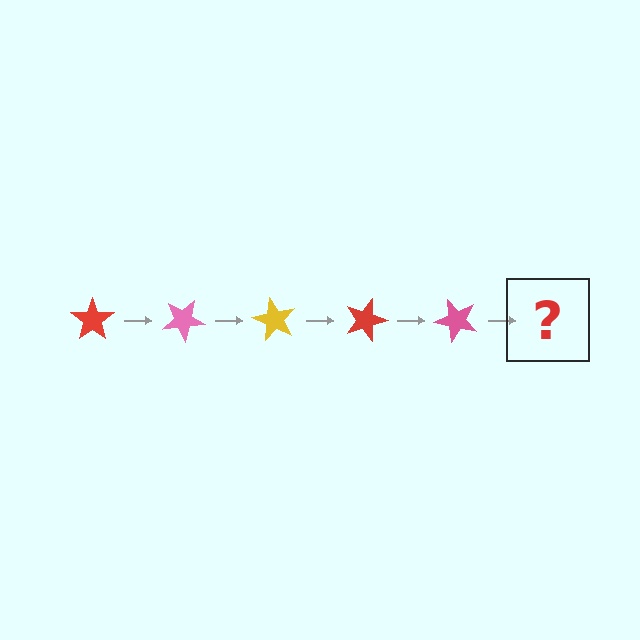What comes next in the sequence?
The next element should be a yellow star, rotated 150 degrees from the start.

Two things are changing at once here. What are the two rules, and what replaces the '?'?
The two rules are that it rotates 30 degrees each step and the color cycles through red, pink, and yellow. The '?' should be a yellow star, rotated 150 degrees from the start.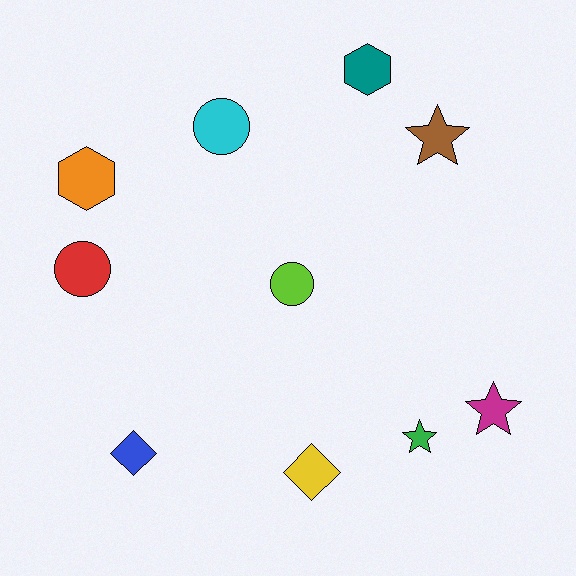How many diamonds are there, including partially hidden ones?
There are 2 diamonds.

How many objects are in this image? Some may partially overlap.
There are 10 objects.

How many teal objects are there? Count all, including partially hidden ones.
There is 1 teal object.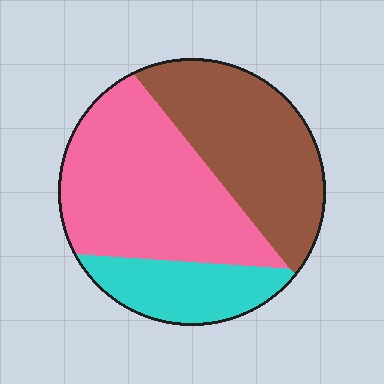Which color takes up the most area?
Pink, at roughly 45%.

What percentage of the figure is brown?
Brown covers about 35% of the figure.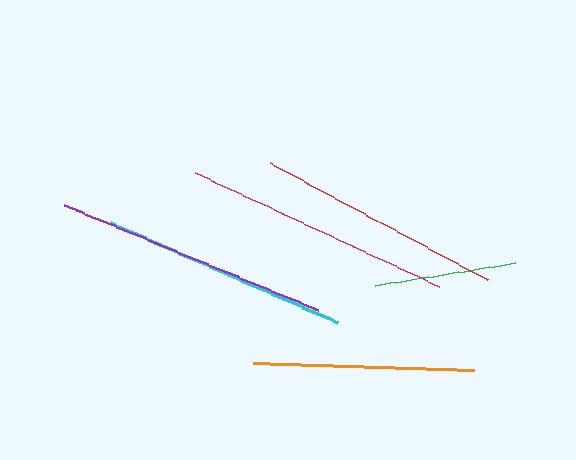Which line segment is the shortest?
The green line is the shortest at approximately 141 pixels.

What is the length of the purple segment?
The purple segment is approximately 275 pixels long.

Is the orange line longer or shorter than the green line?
The orange line is longer than the green line.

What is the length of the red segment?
The red segment is approximately 247 pixels long.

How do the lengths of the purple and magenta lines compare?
The purple and magenta lines are approximately the same length.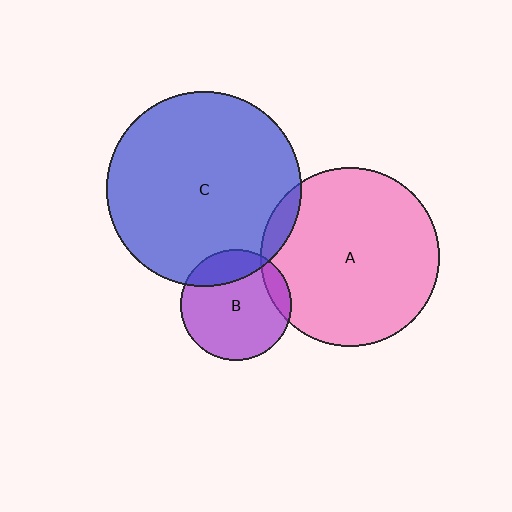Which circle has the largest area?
Circle C (blue).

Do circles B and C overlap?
Yes.